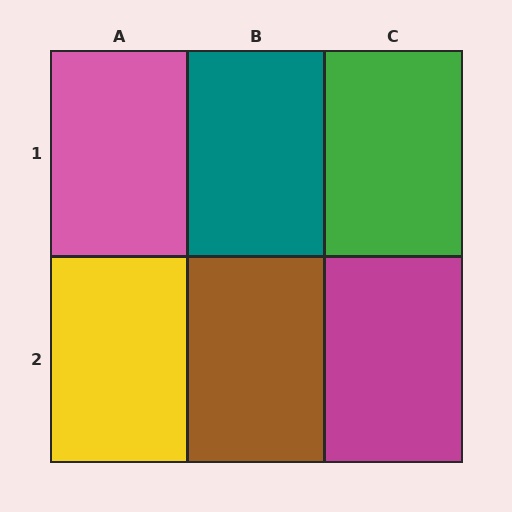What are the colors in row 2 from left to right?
Yellow, brown, magenta.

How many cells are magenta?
1 cell is magenta.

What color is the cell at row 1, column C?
Green.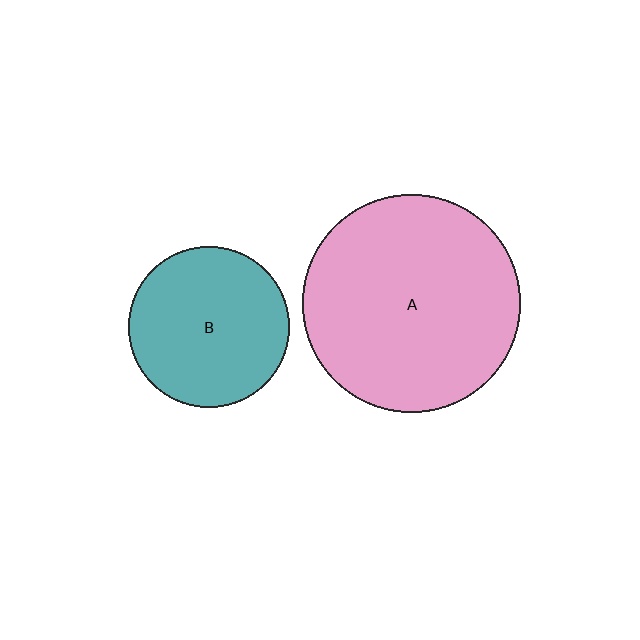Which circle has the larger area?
Circle A (pink).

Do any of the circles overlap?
No, none of the circles overlap.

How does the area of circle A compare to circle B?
Approximately 1.8 times.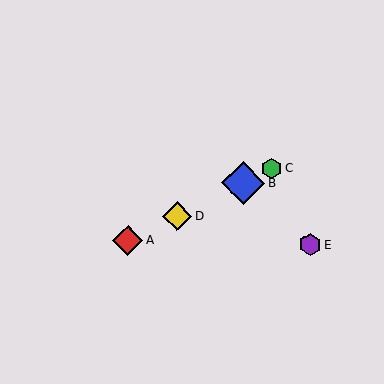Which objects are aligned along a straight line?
Objects A, B, C, D are aligned along a straight line.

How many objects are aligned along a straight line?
4 objects (A, B, C, D) are aligned along a straight line.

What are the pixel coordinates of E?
Object E is at (310, 244).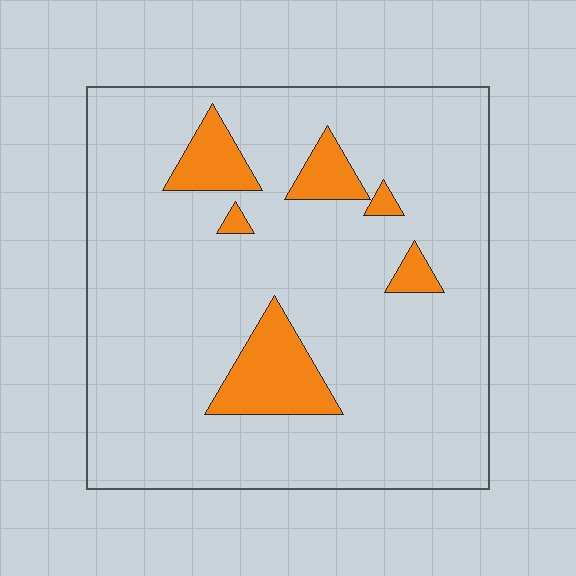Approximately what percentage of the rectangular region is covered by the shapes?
Approximately 10%.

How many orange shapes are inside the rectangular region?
6.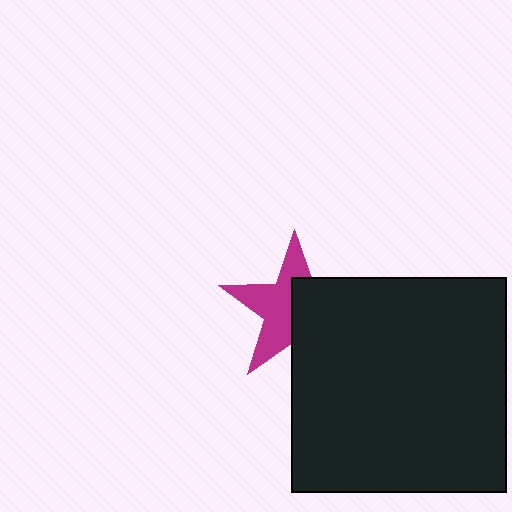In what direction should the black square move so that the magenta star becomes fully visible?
The black square should move right. That is the shortest direction to clear the overlap and leave the magenta star fully visible.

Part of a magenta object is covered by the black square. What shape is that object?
It is a star.